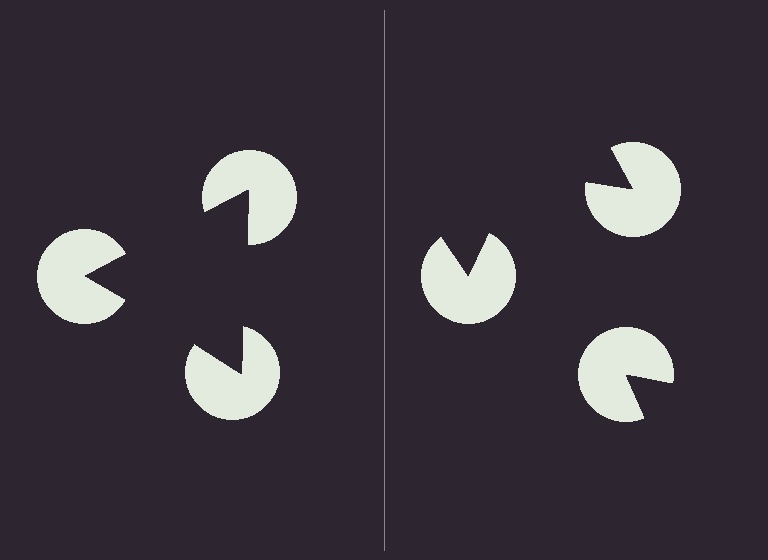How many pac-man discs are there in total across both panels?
6 — 3 on each side.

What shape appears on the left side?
An illusory triangle.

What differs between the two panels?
The pac-man discs are positioned identically on both sides; only the wedge orientations differ. On the left they align to a triangle; on the right they are misaligned.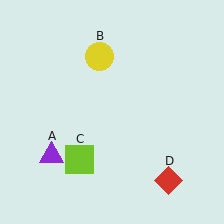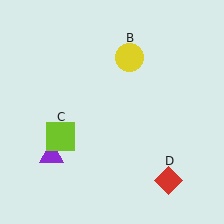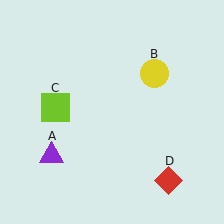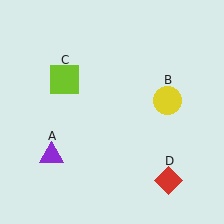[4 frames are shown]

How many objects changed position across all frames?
2 objects changed position: yellow circle (object B), lime square (object C).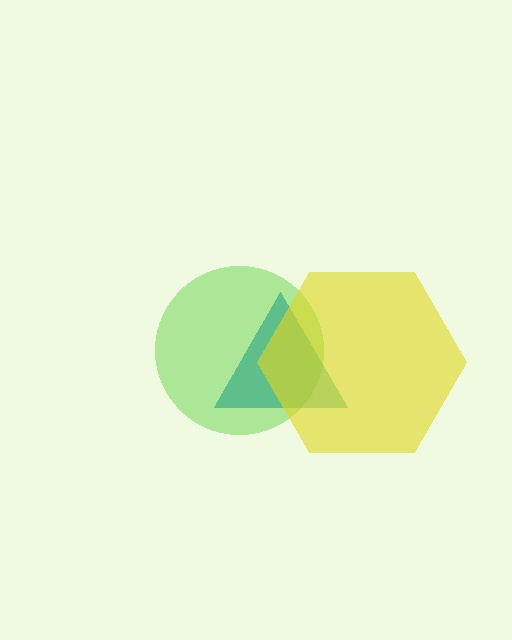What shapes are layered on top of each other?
The layered shapes are: a lime circle, a teal triangle, a yellow hexagon.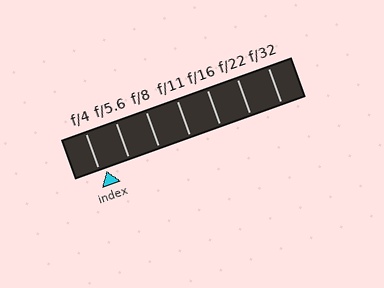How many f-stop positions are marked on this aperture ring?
There are 7 f-stop positions marked.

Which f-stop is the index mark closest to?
The index mark is closest to f/4.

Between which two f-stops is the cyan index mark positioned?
The index mark is between f/4 and f/5.6.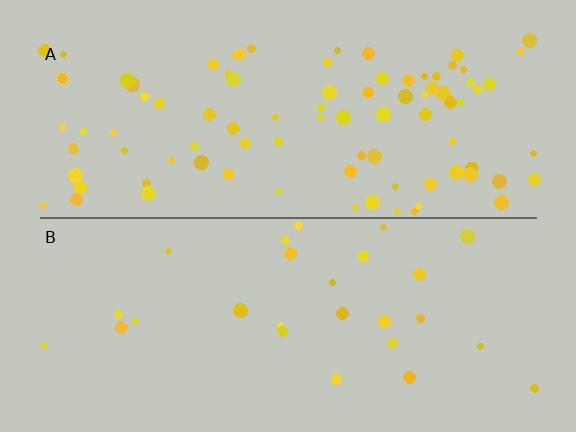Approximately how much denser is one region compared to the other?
Approximately 3.4× — region A over region B.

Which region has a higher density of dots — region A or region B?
A (the top).